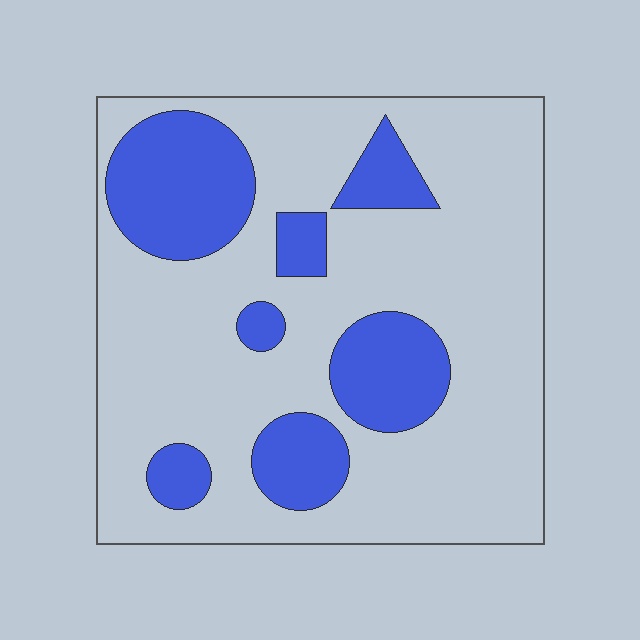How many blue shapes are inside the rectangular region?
7.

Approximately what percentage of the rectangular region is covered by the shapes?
Approximately 25%.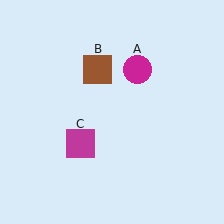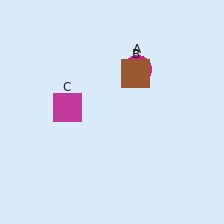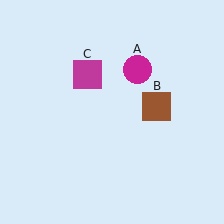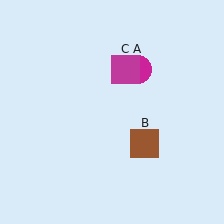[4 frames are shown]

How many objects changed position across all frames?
2 objects changed position: brown square (object B), magenta square (object C).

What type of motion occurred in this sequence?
The brown square (object B), magenta square (object C) rotated clockwise around the center of the scene.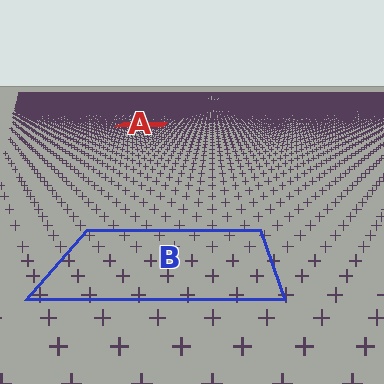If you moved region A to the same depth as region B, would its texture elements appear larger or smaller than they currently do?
They would appear larger. At a closer depth, the same texture elements are projected at a bigger on-screen size.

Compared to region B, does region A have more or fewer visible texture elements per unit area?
Region A has more texture elements per unit area — they are packed more densely because it is farther away.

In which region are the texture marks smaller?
The texture marks are smaller in region A, because it is farther away.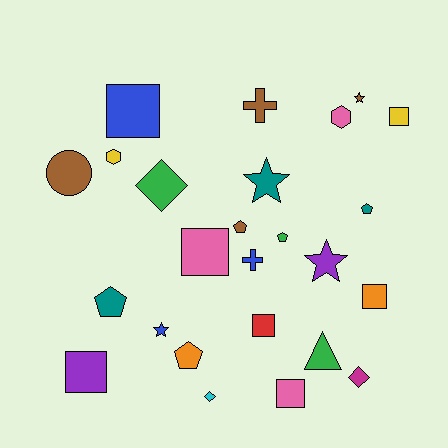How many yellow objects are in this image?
There are 2 yellow objects.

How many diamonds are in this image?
There are 3 diamonds.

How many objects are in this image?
There are 25 objects.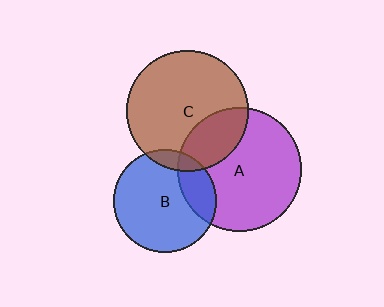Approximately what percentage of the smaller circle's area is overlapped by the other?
Approximately 10%.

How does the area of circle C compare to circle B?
Approximately 1.4 times.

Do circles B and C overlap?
Yes.